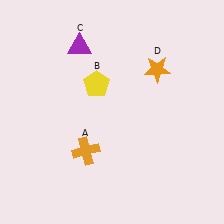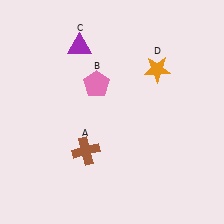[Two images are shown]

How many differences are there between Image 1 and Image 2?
There are 2 differences between the two images.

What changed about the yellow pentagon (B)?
In Image 1, B is yellow. In Image 2, it changed to pink.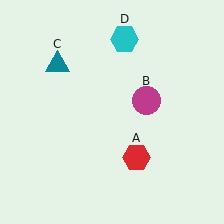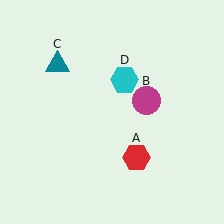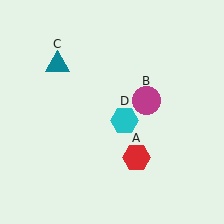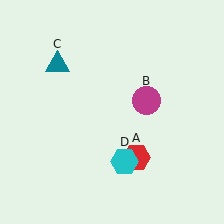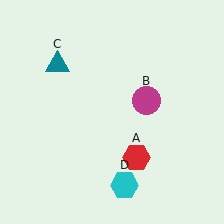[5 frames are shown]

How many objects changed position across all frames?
1 object changed position: cyan hexagon (object D).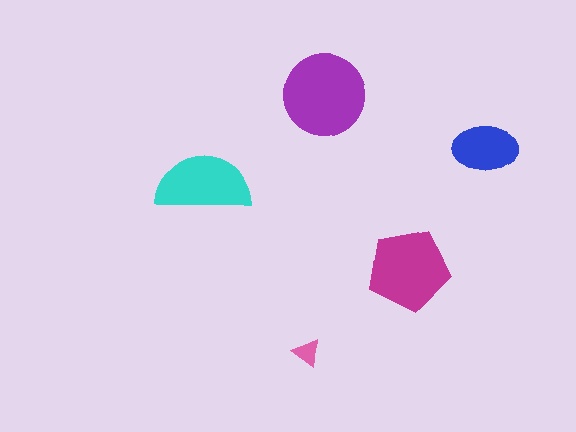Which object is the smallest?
The pink triangle.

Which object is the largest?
The purple circle.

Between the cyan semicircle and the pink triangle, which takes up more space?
The cyan semicircle.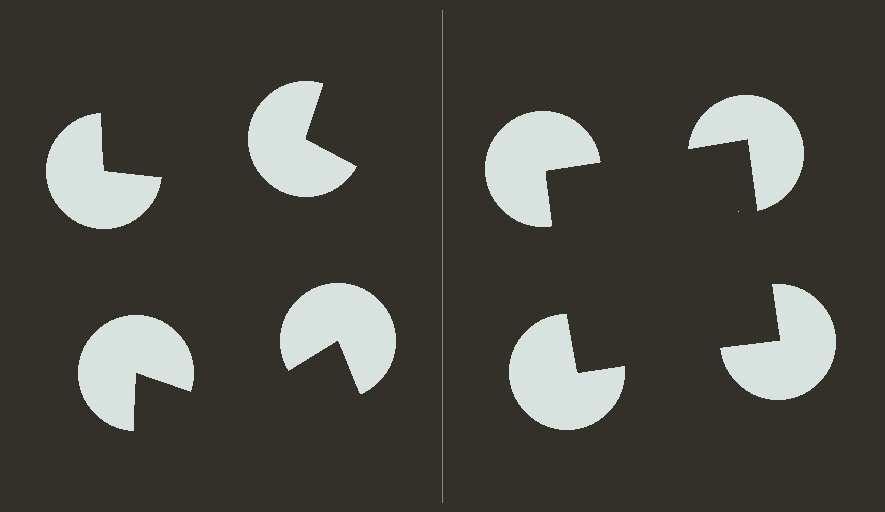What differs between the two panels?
The pac-man discs are positioned identically on both sides; only the wedge orientations differ. On the right they align to a square; on the left they are misaligned.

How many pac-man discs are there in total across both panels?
8 — 4 on each side.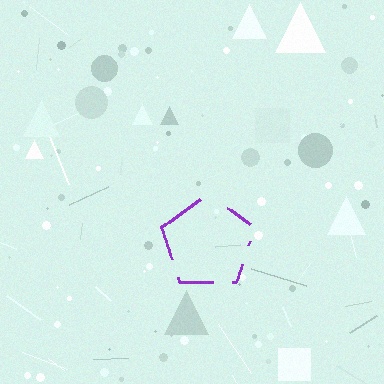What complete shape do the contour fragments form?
The contour fragments form a pentagon.